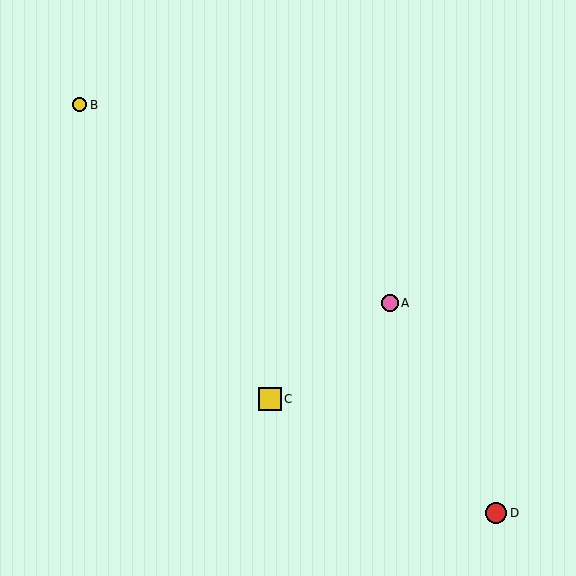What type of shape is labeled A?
Shape A is a pink circle.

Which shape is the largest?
The yellow square (labeled C) is the largest.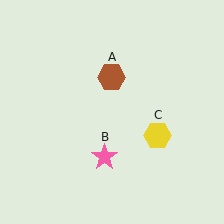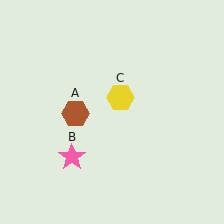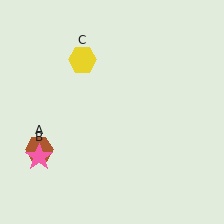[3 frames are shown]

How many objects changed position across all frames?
3 objects changed position: brown hexagon (object A), pink star (object B), yellow hexagon (object C).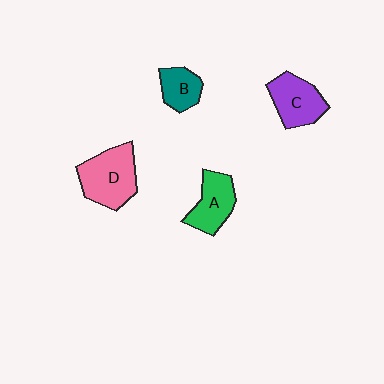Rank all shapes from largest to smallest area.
From largest to smallest: D (pink), C (purple), A (green), B (teal).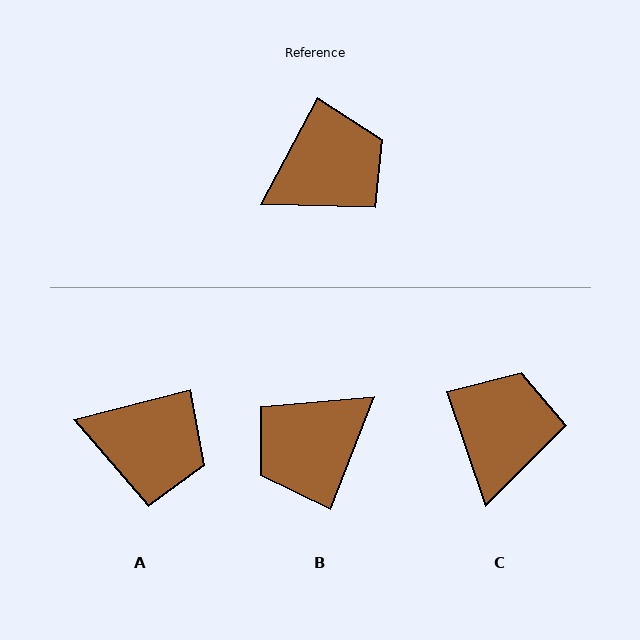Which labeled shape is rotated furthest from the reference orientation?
B, about 173 degrees away.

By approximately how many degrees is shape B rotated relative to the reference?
Approximately 173 degrees clockwise.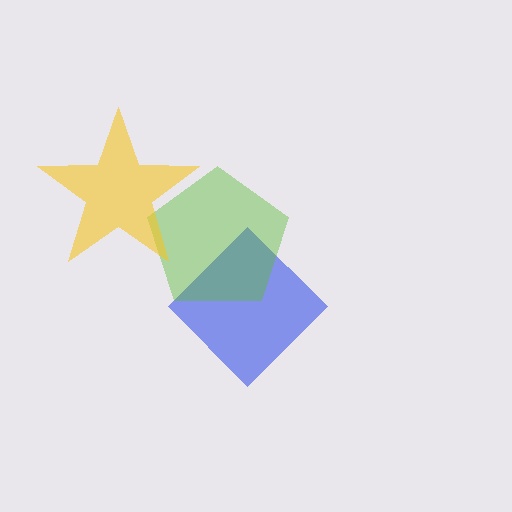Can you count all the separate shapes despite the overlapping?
Yes, there are 3 separate shapes.